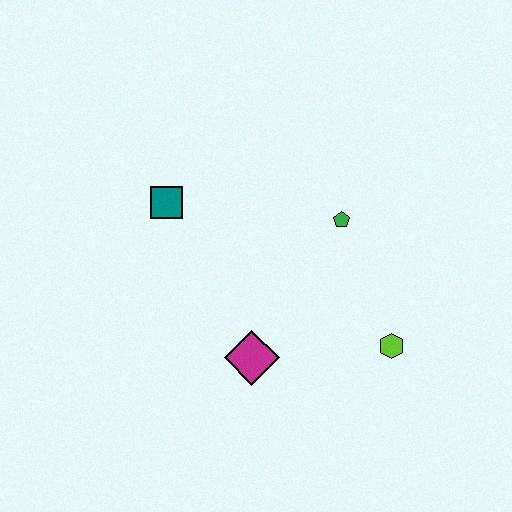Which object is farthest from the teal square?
The lime hexagon is farthest from the teal square.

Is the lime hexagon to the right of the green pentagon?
Yes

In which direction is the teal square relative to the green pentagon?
The teal square is to the left of the green pentagon.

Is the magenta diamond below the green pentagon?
Yes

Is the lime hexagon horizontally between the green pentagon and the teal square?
No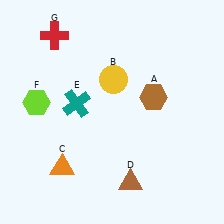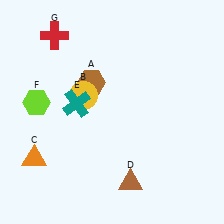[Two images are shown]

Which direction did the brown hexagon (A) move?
The brown hexagon (A) moved left.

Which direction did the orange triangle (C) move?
The orange triangle (C) moved left.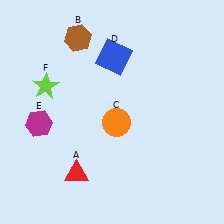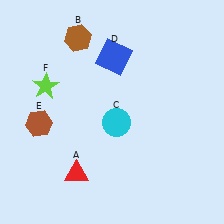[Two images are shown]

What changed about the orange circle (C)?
In Image 1, C is orange. In Image 2, it changed to cyan.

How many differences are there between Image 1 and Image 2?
There are 2 differences between the two images.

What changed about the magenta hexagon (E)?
In Image 1, E is magenta. In Image 2, it changed to brown.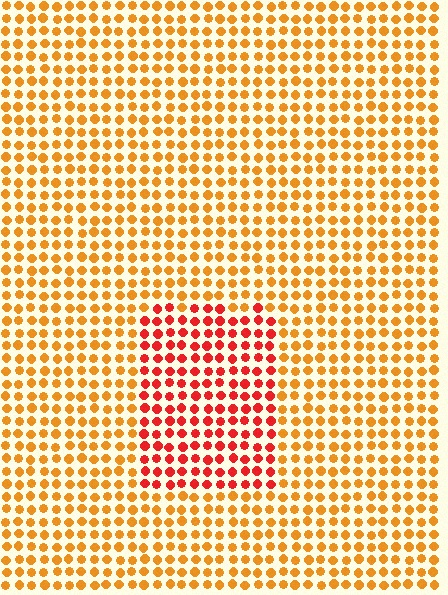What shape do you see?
I see a rectangle.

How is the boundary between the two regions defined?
The boundary is defined purely by a slight shift in hue (about 36 degrees). Spacing, size, and orientation are identical on both sides.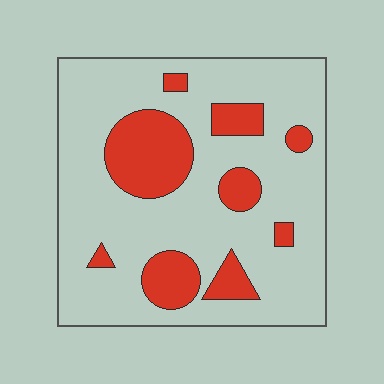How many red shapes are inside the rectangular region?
9.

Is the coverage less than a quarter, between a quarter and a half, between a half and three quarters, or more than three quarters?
Less than a quarter.